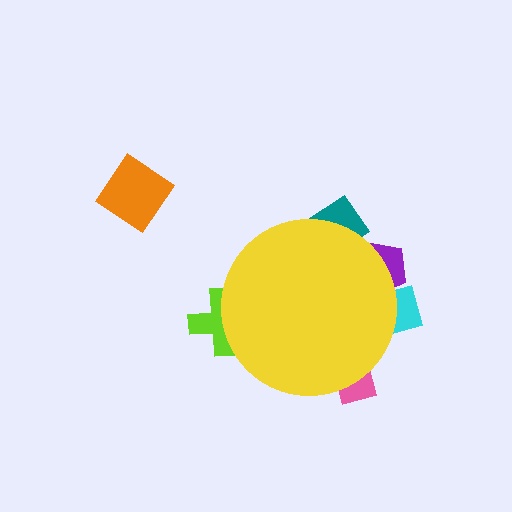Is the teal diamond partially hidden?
Yes, the teal diamond is partially hidden behind the yellow circle.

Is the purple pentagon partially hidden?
Yes, the purple pentagon is partially hidden behind the yellow circle.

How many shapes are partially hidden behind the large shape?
5 shapes are partially hidden.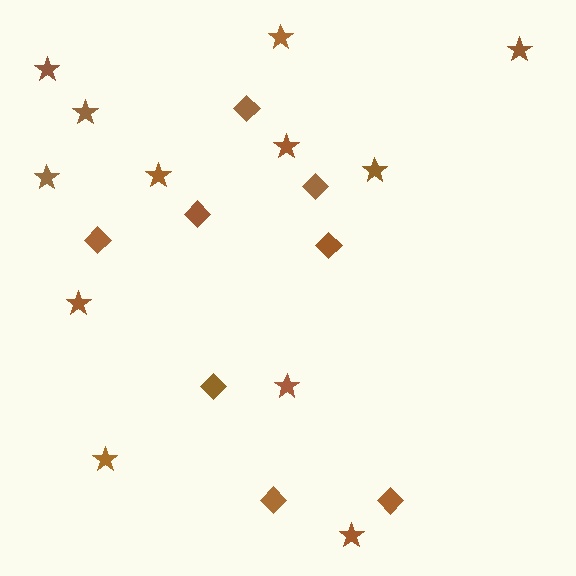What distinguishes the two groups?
There are 2 groups: one group of diamonds (8) and one group of stars (12).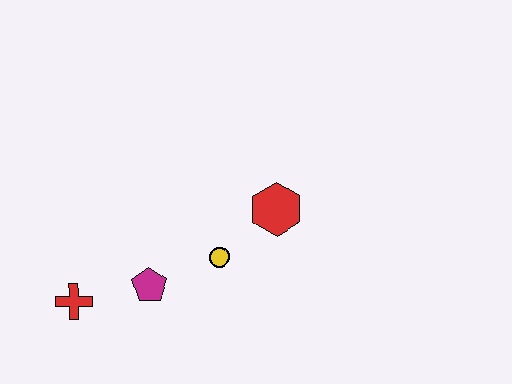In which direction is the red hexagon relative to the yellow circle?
The red hexagon is to the right of the yellow circle.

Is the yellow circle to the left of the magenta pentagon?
No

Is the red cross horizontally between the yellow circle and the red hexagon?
No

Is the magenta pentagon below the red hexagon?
Yes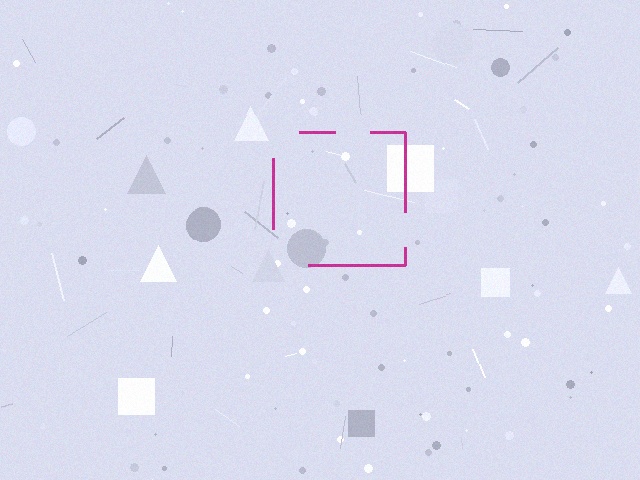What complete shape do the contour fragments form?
The contour fragments form a square.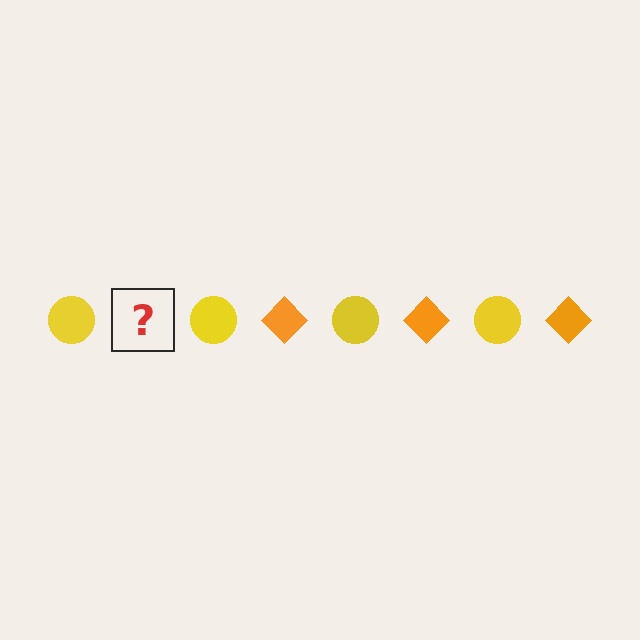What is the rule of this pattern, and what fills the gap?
The rule is that the pattern alternates between yellow circle and orange diamond. The gap should be filled with an orange diamond.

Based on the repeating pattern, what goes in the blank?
The blank should be an orange diamond.